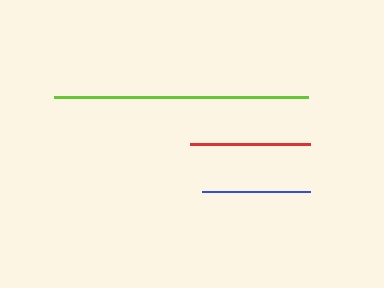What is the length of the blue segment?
The blue segment is approximately 109 pixels long.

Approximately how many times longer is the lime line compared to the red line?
The lime line is approximately 2.1 times the length of the red line.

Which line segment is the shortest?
The blue line is the shortest at approximately 109 pixels.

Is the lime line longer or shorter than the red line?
The lime line is longer than the red line.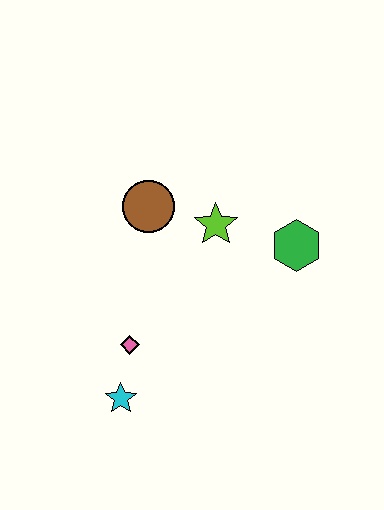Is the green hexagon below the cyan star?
No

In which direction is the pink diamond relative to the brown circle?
The pink diamond is below the brown circle.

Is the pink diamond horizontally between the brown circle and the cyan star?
Yes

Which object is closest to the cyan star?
The pink diamond is closest to the cyan star.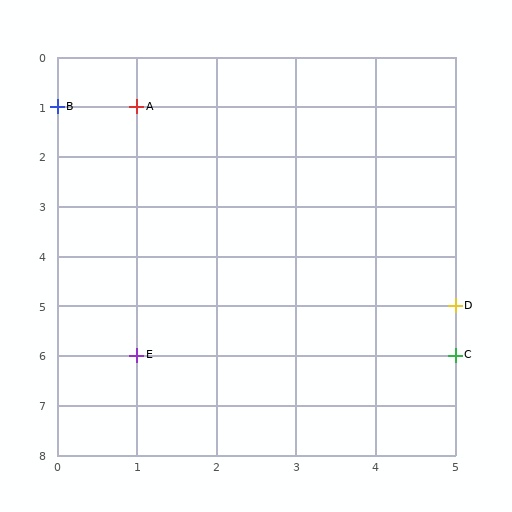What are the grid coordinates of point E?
Point E is at grid coordinates (1, 6).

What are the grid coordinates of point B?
Point B is at grid coordinates (0, 1).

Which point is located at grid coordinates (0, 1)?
Point B is at (0, 1).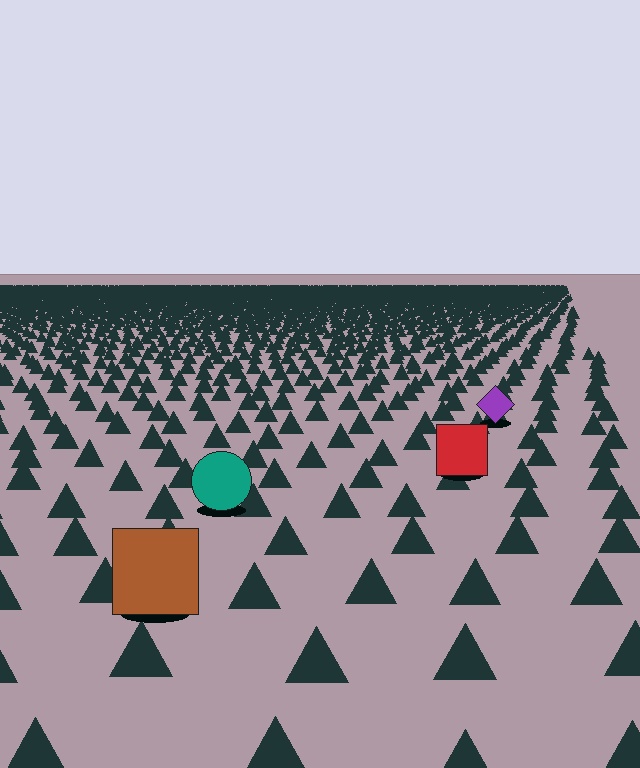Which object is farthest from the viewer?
The purple diamond is farthest from the viewer. It appears smaller and the ground texture around it is denser.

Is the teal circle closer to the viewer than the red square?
Yes. The teal circle is closer — you can tell from the texture gradient: the ground texture is coarser near it.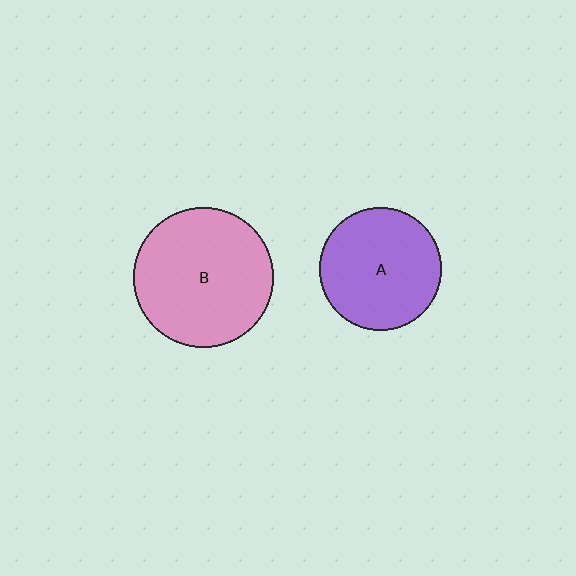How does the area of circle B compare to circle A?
Approximately 1.3 times.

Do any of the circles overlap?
No, none of the circles overlap.